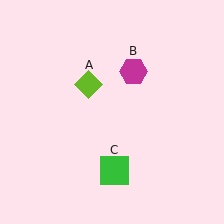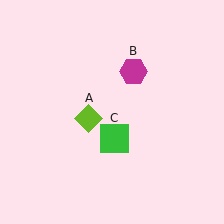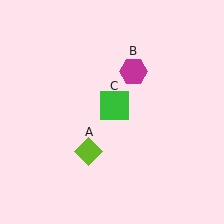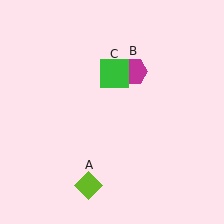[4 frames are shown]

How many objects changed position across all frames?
2 objects changed position: lime diamond (object A), green square (object C).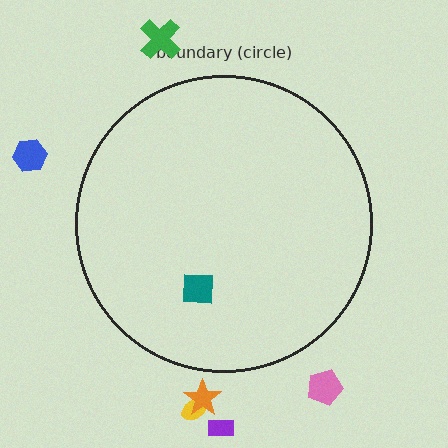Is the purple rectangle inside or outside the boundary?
Outside.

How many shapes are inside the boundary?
1 inside, 6 outside.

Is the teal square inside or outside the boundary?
Inside.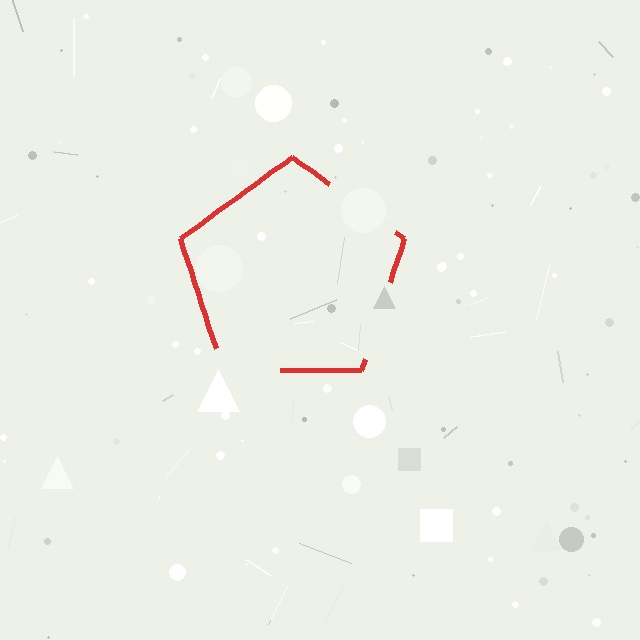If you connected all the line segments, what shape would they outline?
They would outline a pentagon.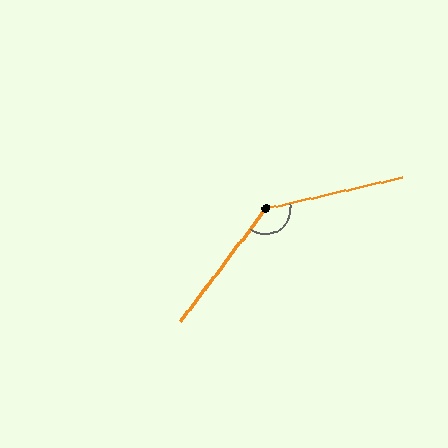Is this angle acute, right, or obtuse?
It is obtuse.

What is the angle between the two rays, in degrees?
Approximately 140 degrees.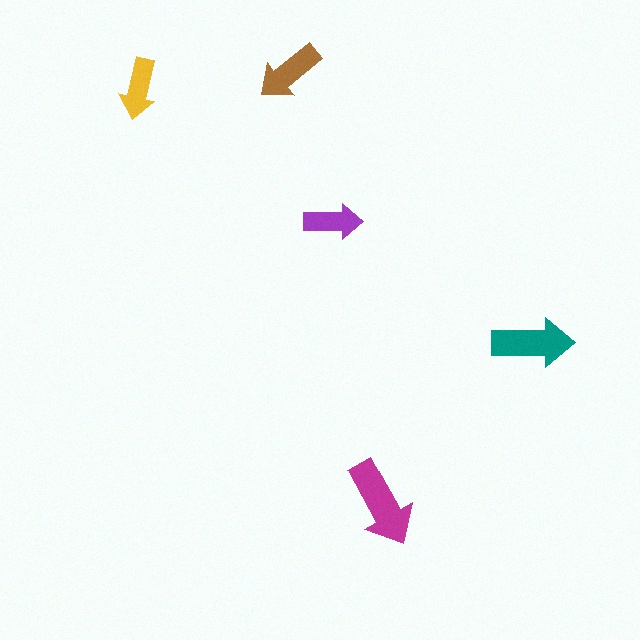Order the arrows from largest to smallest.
the magenta one, the teal one, the brown one, the yellow one, the purple one.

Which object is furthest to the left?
The yellow arrow is leftmost.